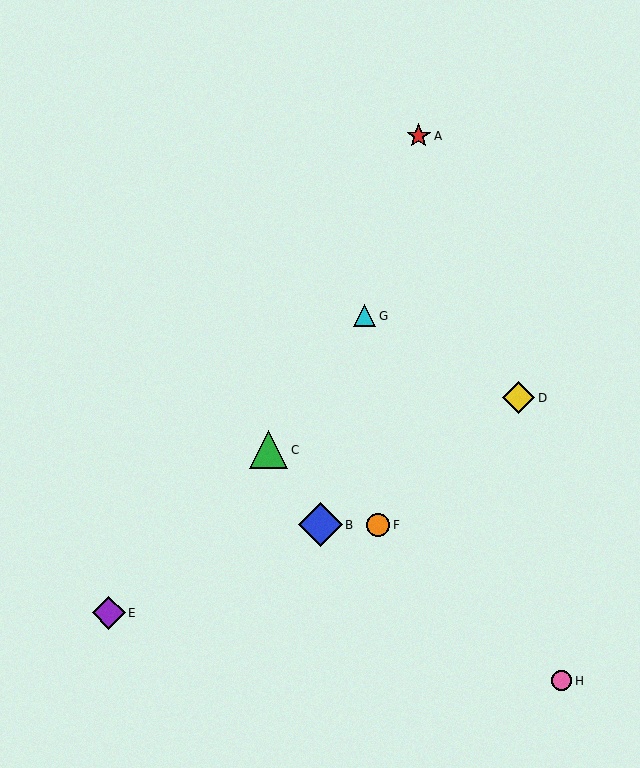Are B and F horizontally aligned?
Yes, both are at y≈525.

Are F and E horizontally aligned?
No, F is at y≈525 and E is at y≈613.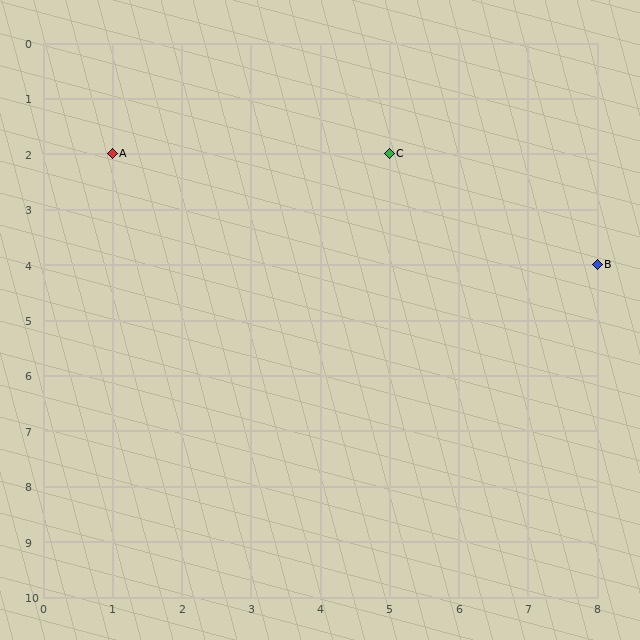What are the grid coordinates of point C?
Point C is at grid coordinates (5, 2).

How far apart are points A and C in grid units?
Points A and C are 4 columns apart.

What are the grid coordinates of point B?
Point B is at grid coordinates (8, 4).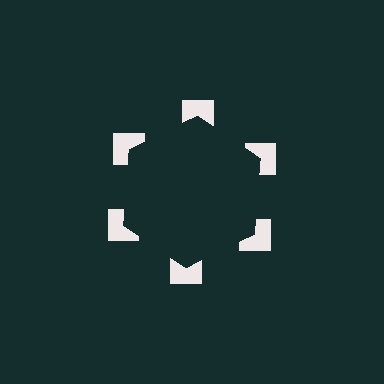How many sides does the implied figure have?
6 sides.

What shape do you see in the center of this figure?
An illusory hexagon — its edges are inferred from the aligned wedge cuts in the notched squares, not physically drawn.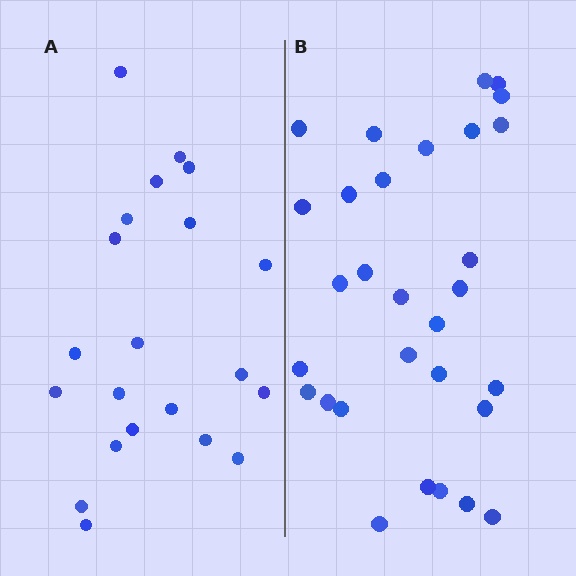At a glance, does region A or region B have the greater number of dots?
Region B (the right region) has more dots.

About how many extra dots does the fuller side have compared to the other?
Region B has roughly 8 or so more dots than region A.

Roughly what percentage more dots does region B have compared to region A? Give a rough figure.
About 45% more.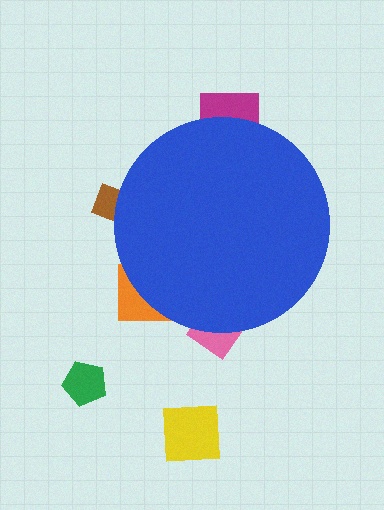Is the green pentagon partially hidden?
No, the green pentagon is fully visible.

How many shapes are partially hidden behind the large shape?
4 shapes are partially hidden.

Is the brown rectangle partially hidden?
Yes, the brown rectangle is partially hidden behind the blue circle.